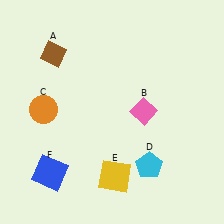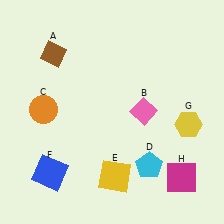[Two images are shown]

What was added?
A yellow hexagon (G), a magenta square (H) were added in Image 2.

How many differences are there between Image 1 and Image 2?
There are 2 differences between the two images.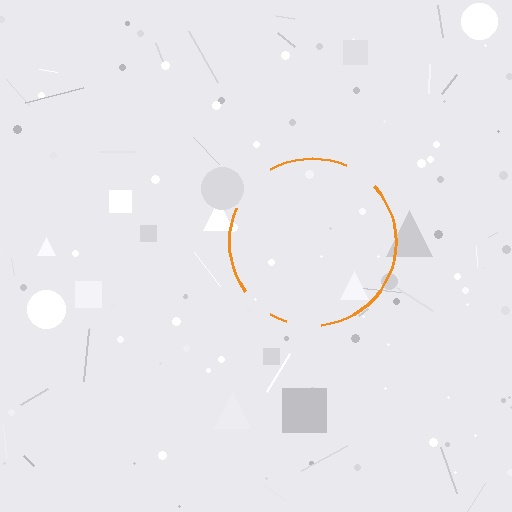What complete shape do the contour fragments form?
The contour fragments form a circle.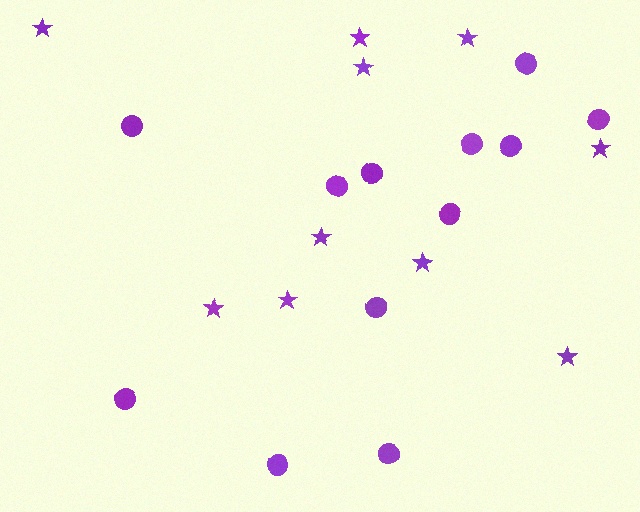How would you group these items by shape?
There are 2 groups: one group of circles (12) and one group of stars (10).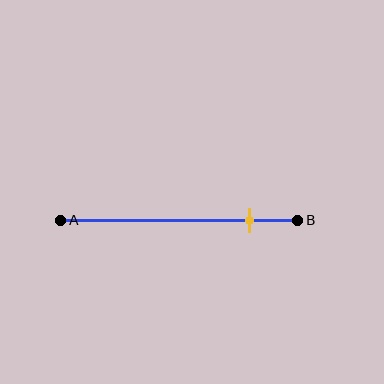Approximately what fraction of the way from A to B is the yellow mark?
The yellow mark is approximately 80% of the way from A to B.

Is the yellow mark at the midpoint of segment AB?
No, the mark is at about 80% from A, not at the 50% midpoint.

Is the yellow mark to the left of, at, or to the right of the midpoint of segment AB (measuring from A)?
The yellow mark is to the right of the midpoint of segment AB.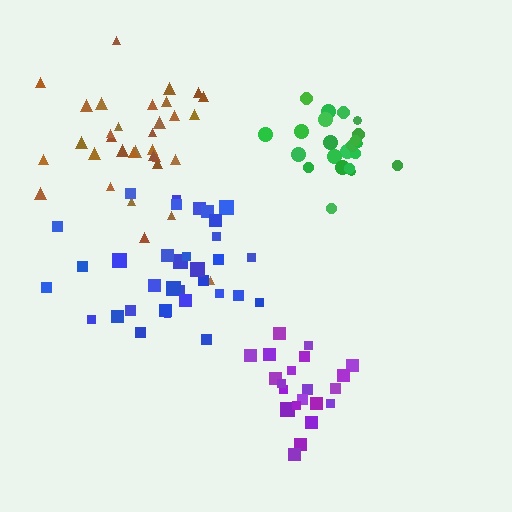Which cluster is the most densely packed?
Purple.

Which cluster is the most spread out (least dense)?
Blue.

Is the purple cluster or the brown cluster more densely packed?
Purple.